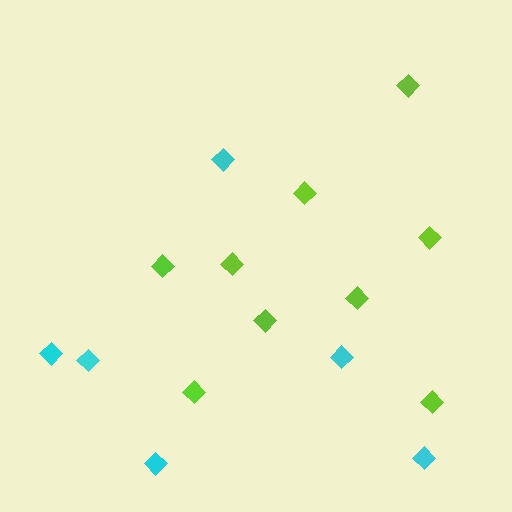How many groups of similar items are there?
There are 2 groups: one group of lime diamonds (9) and one group of cyan diamonds (6).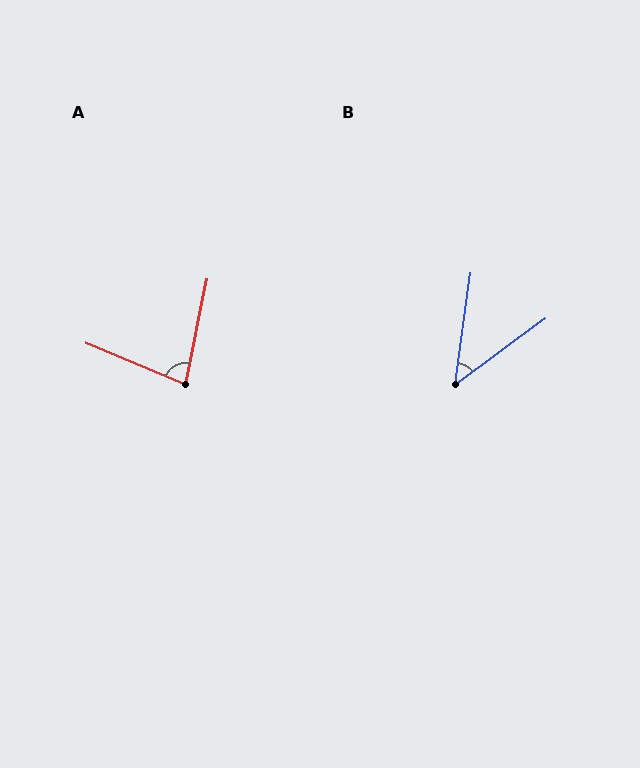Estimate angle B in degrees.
Approximately 46 degrees.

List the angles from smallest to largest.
B (46°), A (79°).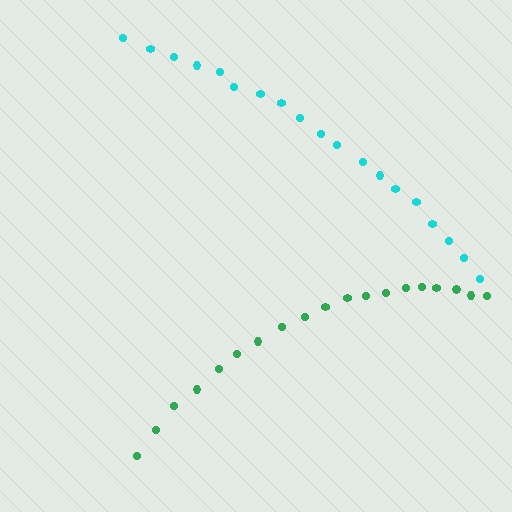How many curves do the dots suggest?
There are 2 distinct paths.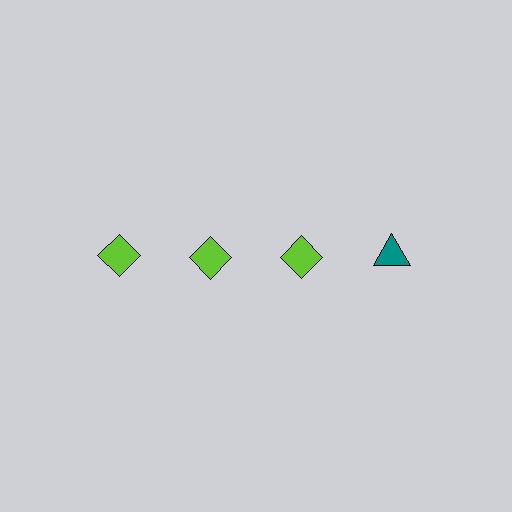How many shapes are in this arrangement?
There are 4 shapes arranged in a grid pattern.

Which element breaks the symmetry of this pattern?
The teal triangle in the top row, second from right column breaks the symmetry. All other shapes are lime diamonds.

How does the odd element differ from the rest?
It differs in both color (teal instead of lime) and shape (triangle instead of diamond).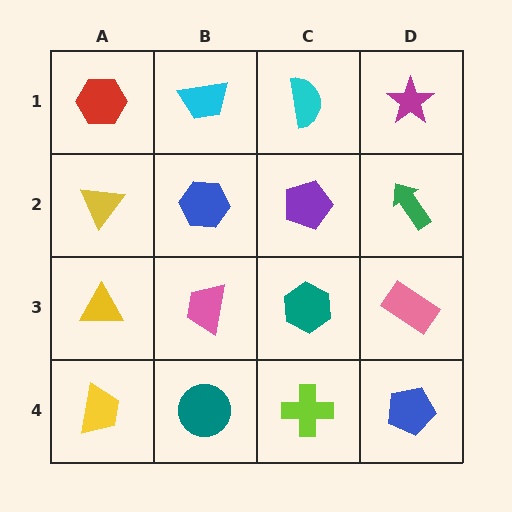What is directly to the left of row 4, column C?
A teal circle.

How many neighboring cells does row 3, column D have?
3.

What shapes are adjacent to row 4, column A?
A yellow triangle (row 3, column A), a teal circle (row 4, column B).